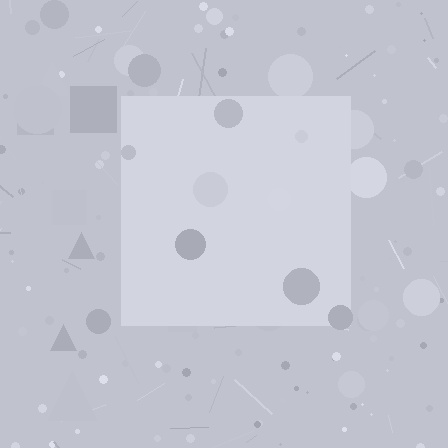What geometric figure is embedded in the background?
A square is embedded in the background.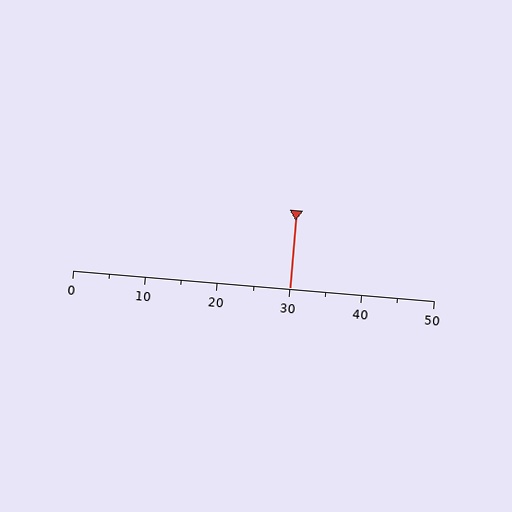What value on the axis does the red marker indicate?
The marker indicates approximately 30.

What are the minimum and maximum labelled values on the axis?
The axis runs from 0 to 50.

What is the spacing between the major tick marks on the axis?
The major ticks are spaced 10 apart.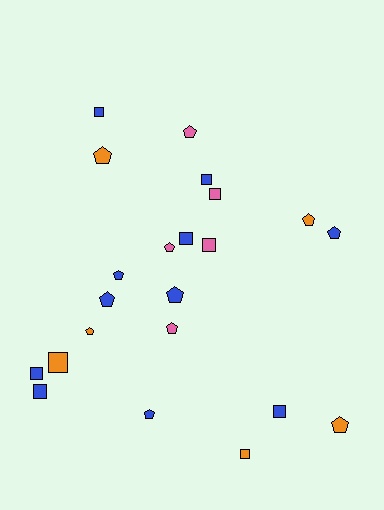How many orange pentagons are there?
There are 4 orange pentagons.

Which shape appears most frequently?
Pentagon, with 12 objects.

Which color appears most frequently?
Blue, with 11 objects.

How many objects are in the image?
There are 22 objects.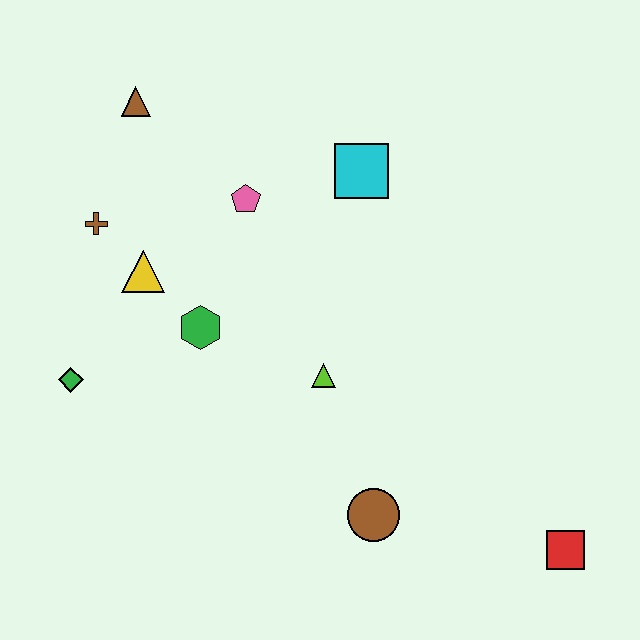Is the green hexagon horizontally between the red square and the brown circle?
No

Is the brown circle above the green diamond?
No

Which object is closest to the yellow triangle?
The brown cross is closest to the yellow triangle.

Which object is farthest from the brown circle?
The brown triangle is farthest from the brown circle.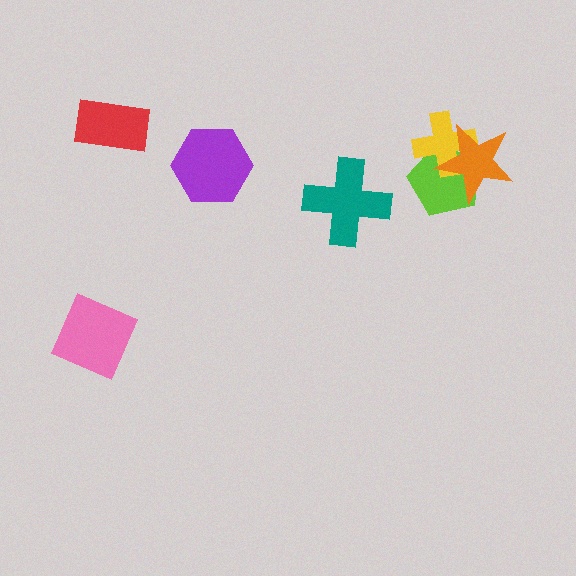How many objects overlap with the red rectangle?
0 objects overlap with the red rectangle.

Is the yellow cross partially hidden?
Yes, it is partially covered by another shape.